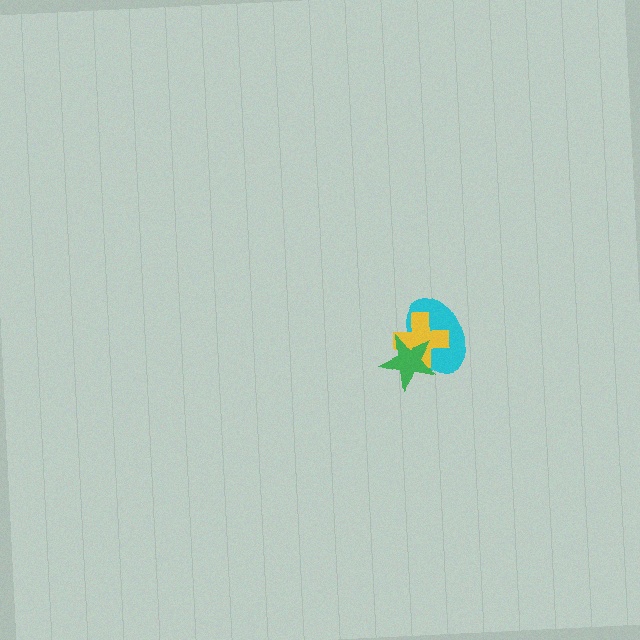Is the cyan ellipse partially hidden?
Yes, it is partially covered by another shape.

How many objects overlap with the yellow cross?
2 objects overlap with the yellow cross.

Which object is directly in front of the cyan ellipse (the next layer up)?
The yellow cross is directly in front of the cyan ellipse.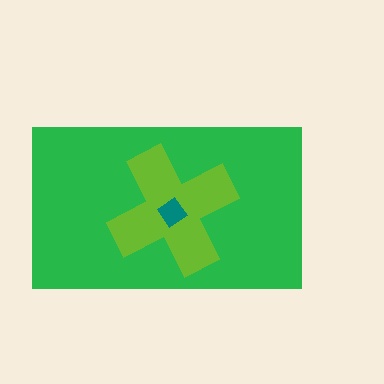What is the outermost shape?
The green rectangle.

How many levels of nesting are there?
3.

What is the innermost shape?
The teal diamond.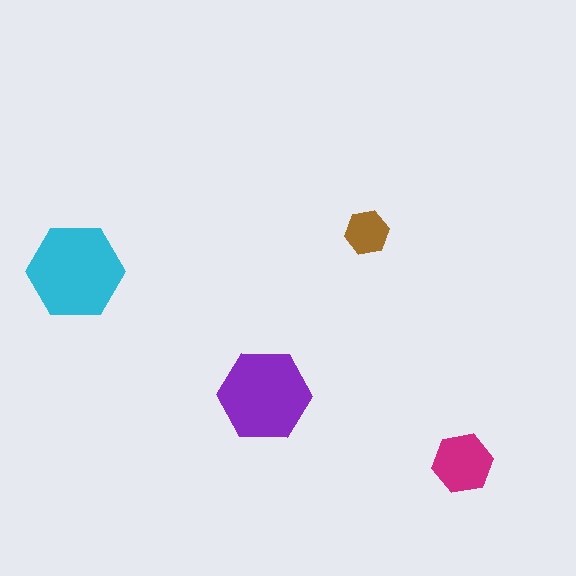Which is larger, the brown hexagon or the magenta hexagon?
The magenta one.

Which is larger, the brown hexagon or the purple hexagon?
The purple one.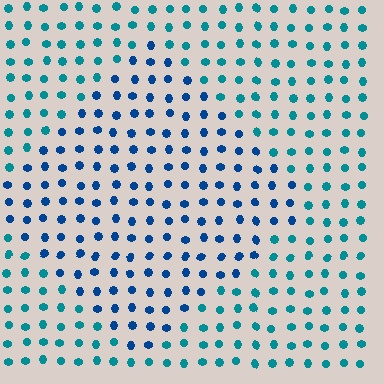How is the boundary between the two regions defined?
The boundary is defined purely by a slight shift in hue (about 30 degrees). Spacing, size, and orientation are identical on both sides.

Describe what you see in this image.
The image is filled with small teal elements in a uniform arrangement. A diamond-shaped region is visible where the elements are tinted to a slightly different hue, forming a subtle color boundary.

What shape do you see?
I see a diamond.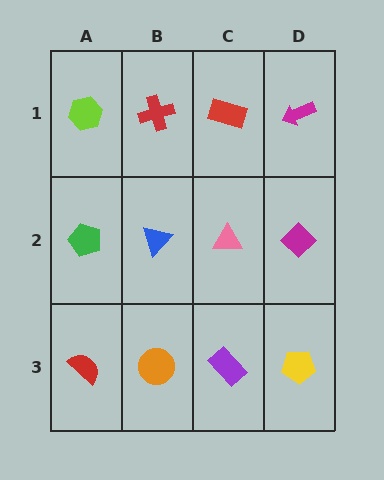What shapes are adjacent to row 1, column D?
A magenta diamond (row 2, column D), a red rectangle (row 1, column C).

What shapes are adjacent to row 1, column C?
A pink triangle (row 2, column C), a red cross (row 1, column B), a magenta arrow (row 1, column D).